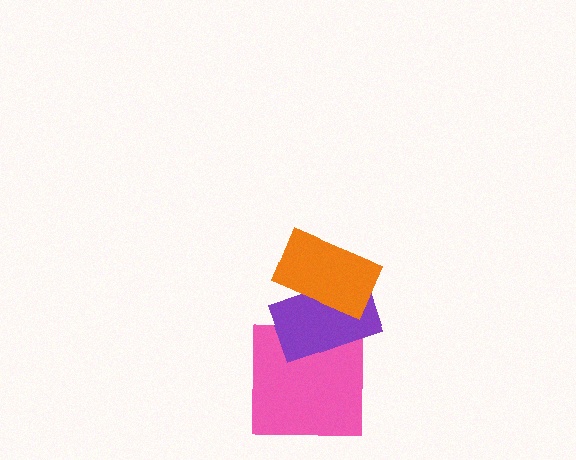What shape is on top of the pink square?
The purple rectangle is on top of the pink square.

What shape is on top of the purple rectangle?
The orange rectangle is on top of the purple rectangle.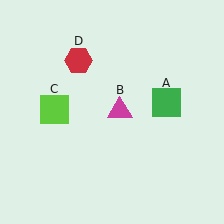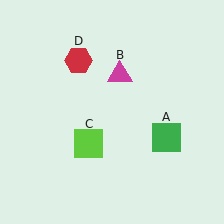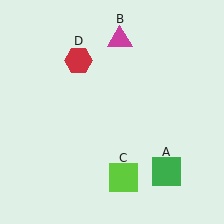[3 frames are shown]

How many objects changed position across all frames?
3 objects changed position: green square (object A), magenta triangle (object B), lime square (object C).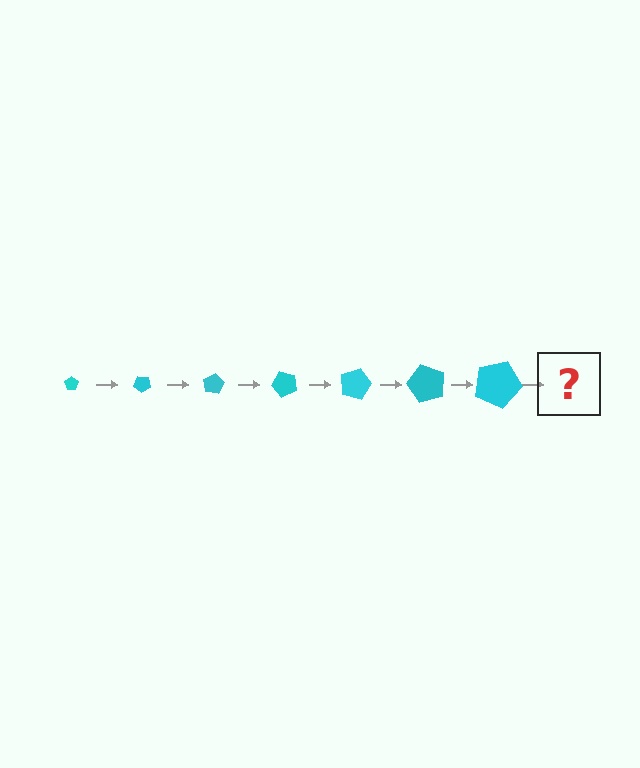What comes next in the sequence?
The next element should be a pentagon, larger than the previous one and rotated 280 degrees from the start.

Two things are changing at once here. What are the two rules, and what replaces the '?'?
The two rules are that the pentagon grows larger each step and it rotates 40 degrees each step. The '?' should be a pentagon, larger than the previous one and rotated 280 degrees from the start.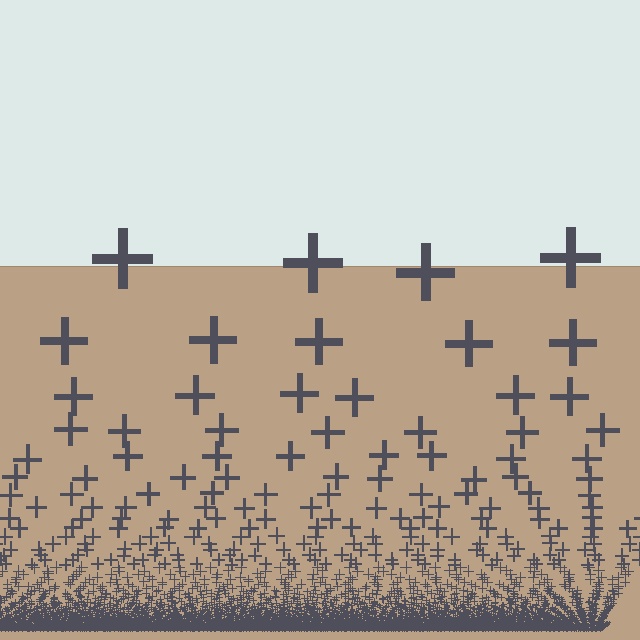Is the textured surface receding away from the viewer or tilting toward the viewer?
The surface appears to tilt toward the viewer. Texture elements get larger and sparser toward the top.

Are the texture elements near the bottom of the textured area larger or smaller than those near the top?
Smaller. The gradient is inverted — elements near the bottom are smaller and denser.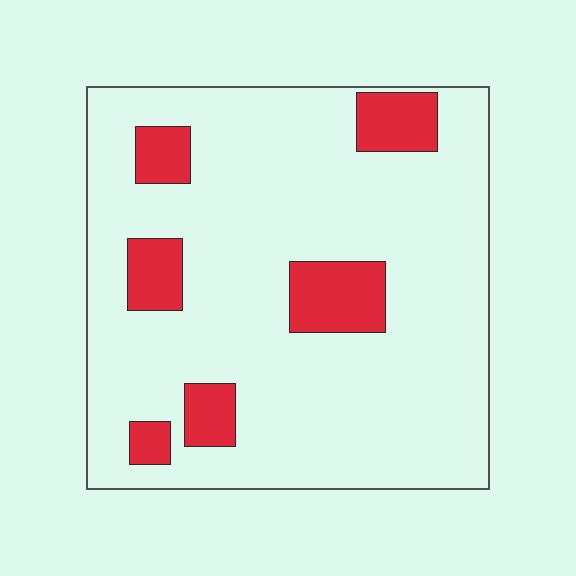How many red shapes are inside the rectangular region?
6.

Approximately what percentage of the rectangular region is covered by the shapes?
Approximately 15%.